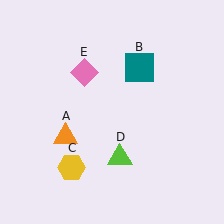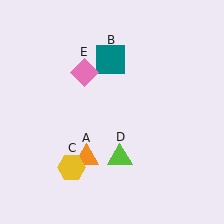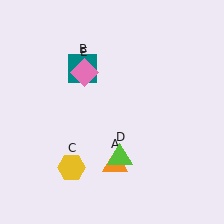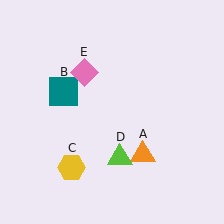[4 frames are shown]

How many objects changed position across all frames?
2 objects changed position: orange triangle (object A), teal square (object B).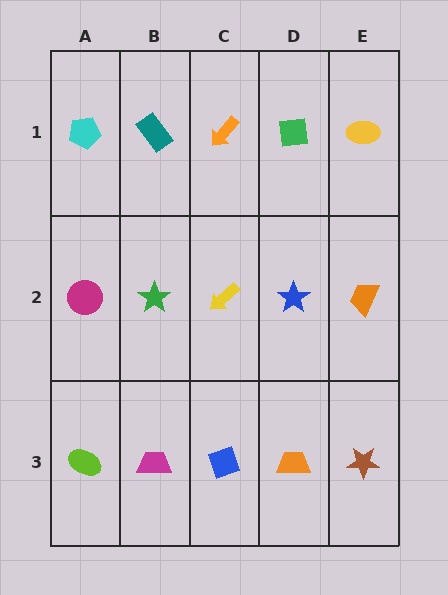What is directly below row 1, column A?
A magenta circle.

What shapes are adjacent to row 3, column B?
A green star (row 2, column B), a lime ellipse (row 3, column A), a blue diamond (row 3, column C).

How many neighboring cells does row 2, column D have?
4.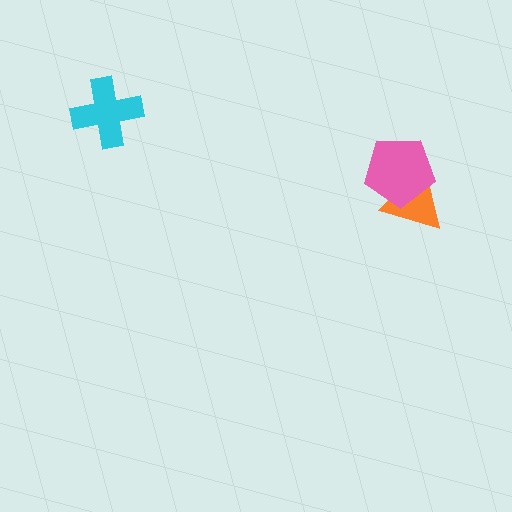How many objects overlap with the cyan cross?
0 objects overlap with the cyan cross.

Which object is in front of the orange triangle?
The pink pentagon is in front of the orange triangle.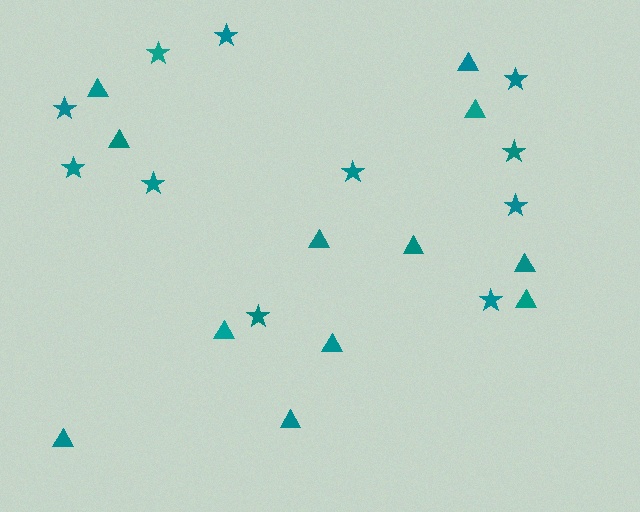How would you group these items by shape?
There are 2 groups: one group of stars (11) and one group of triangles (12).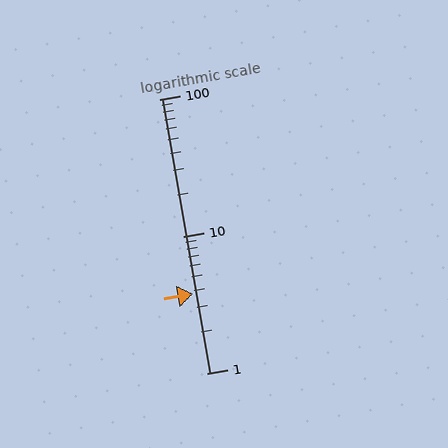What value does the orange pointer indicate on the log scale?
The pointer indicates approximately 3.8.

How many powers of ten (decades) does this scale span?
The scale spans 2 decades, from 1 to 100.